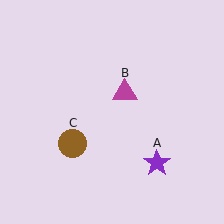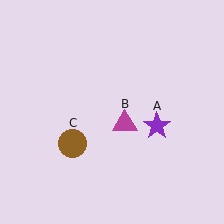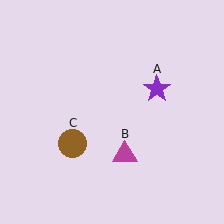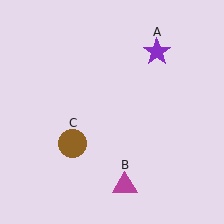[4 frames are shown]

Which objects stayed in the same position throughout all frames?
Brown circle (object C) remained stationary.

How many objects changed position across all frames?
2 objects changed position: purple star (object A), magenta triangle (object B).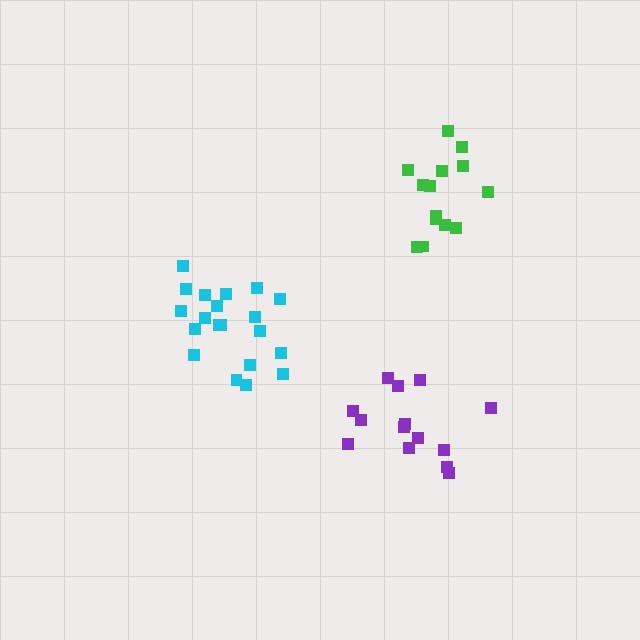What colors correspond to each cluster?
The clusters are colored: purple, green, cyan.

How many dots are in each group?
Group 1: 14 dots, Group 2: 14 dots, Group 3: 20 dots (48 total).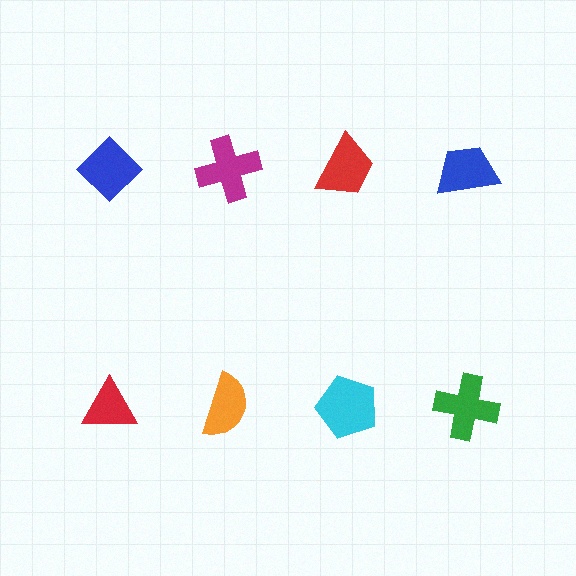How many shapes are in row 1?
4 shapes.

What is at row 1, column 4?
A blue trapezoid.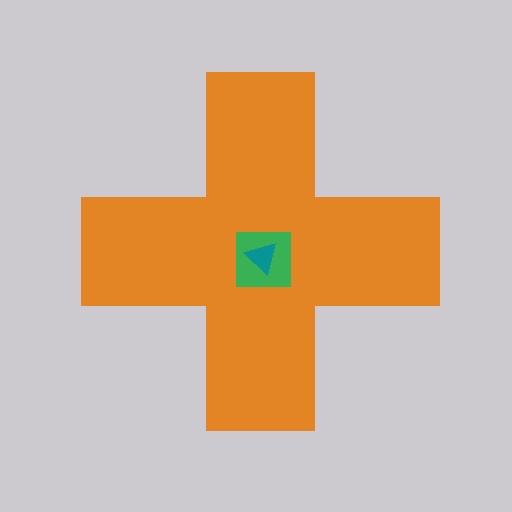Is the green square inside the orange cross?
Yes.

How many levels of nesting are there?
3.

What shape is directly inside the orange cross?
The green square.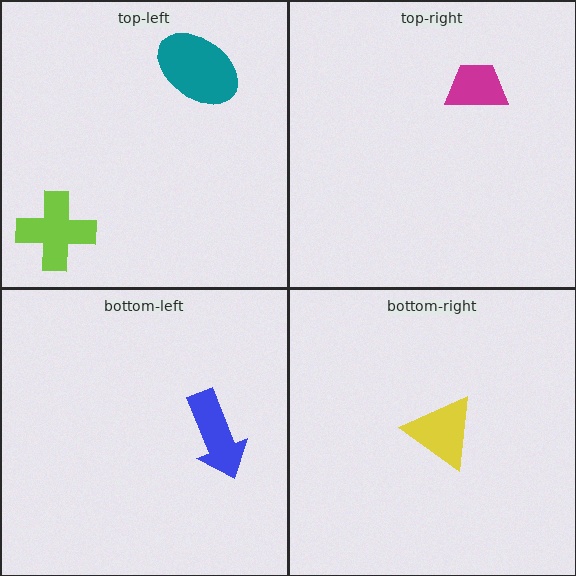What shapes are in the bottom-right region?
The yellow triangle.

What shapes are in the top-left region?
The teal ellipse, the lime cross.